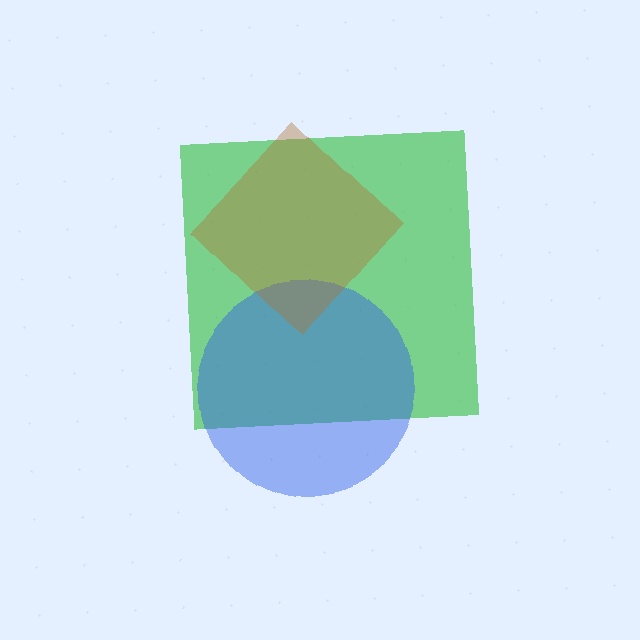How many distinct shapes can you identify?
There are 3 distinct shapes: a green square, a blue circle, a brown diamond.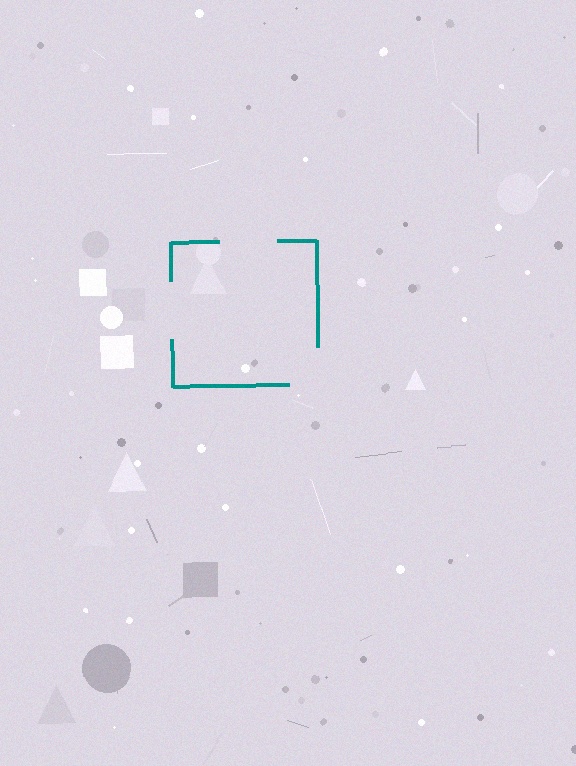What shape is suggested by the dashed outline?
The dashed outline suggests a square.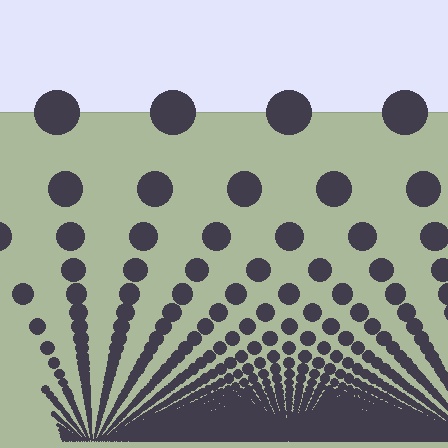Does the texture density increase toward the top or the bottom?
Density increases toward the bottom.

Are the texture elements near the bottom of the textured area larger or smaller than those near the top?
Smaller. The gradient is inverted — elements near the bottom are smaller and denser.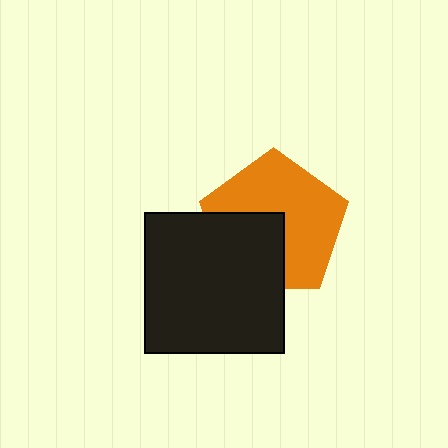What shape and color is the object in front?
The object in front is a black square.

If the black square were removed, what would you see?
You would see the complete orange pentagon.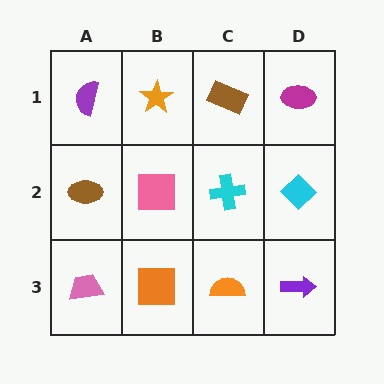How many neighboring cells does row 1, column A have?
2.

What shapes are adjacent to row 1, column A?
A brown ellipse (row 2, column A), an orange star (row 1, column B).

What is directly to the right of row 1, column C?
A magenta ellipse.